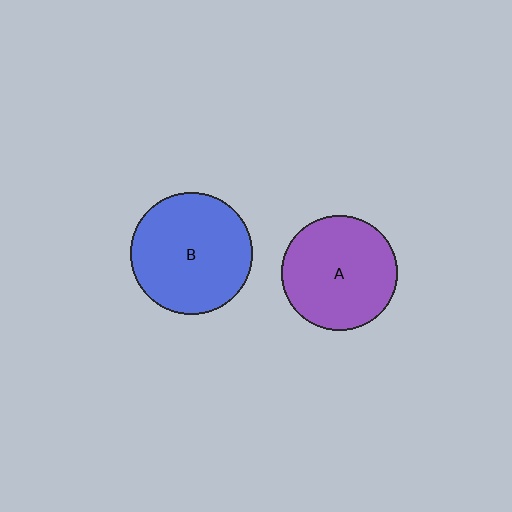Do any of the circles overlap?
No, none of the circles overlap.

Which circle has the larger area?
Circle B (blue).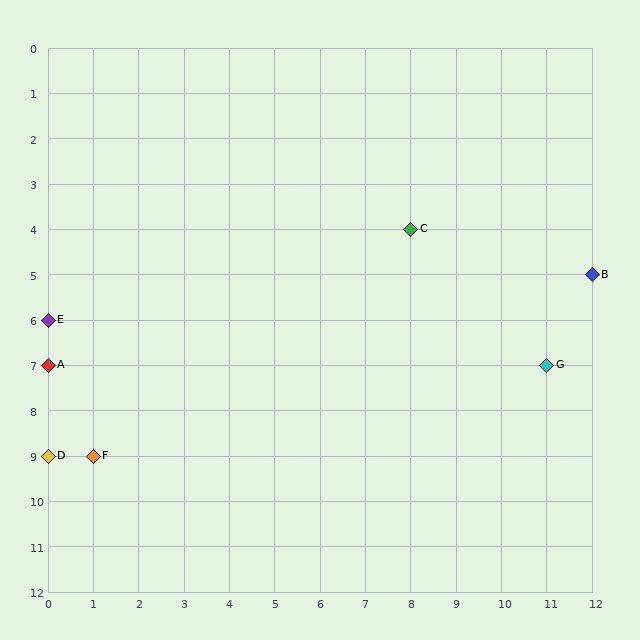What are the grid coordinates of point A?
Point A is at grid coordinates (0, 7).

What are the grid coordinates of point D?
Point D is at grid coordinates (0, 9).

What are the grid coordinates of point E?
Point E is at grid coordinates (0, 6).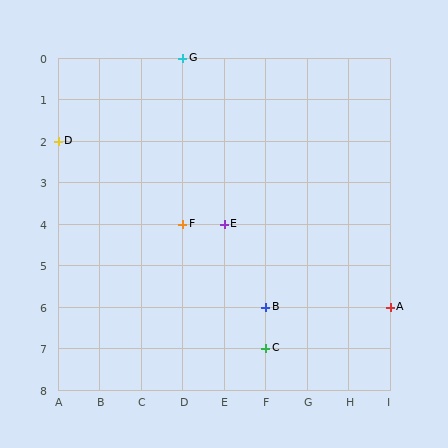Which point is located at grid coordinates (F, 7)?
Point C is at (F, 7).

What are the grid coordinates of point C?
Point C is at grid coordinates (F, 7).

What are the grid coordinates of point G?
Point G is at grid coordinates (D, 0).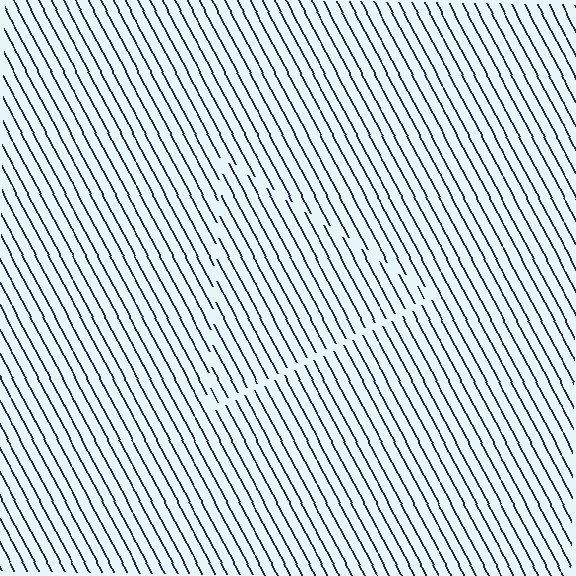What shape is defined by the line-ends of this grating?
An illusory triangle. The interior of the shape contains the same grating, shifted by half a period — the contour is defined by the phase discontinuity where line-ends from the inner and outer gratings abut.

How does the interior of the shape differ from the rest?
The interior of the shape contains the same grating, shifted by half a period — the contour is defined by the phase discontinuity where line-ends from the inner and outer gratings abut.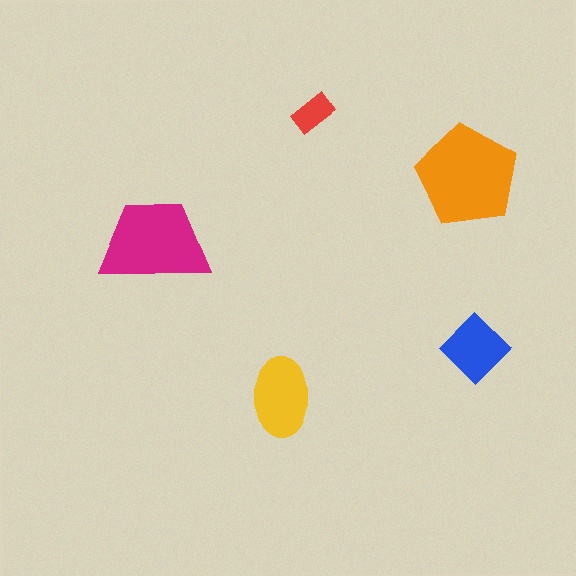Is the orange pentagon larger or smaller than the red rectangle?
Larger.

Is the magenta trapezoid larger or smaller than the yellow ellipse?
Larger.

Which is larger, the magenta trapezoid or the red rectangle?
The magenta trapezoid.